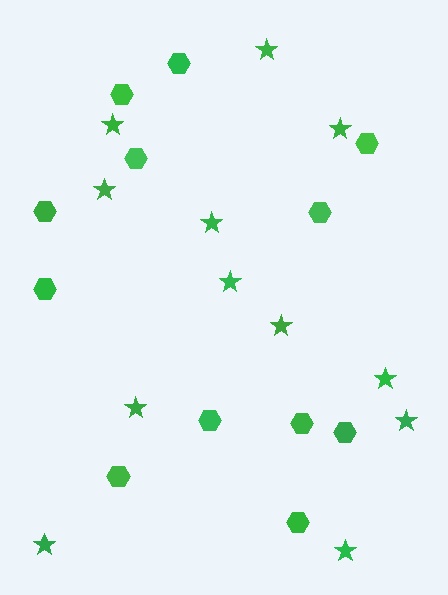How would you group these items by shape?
There are 2 groups: one group of hexagons (12) and one group of stars (12).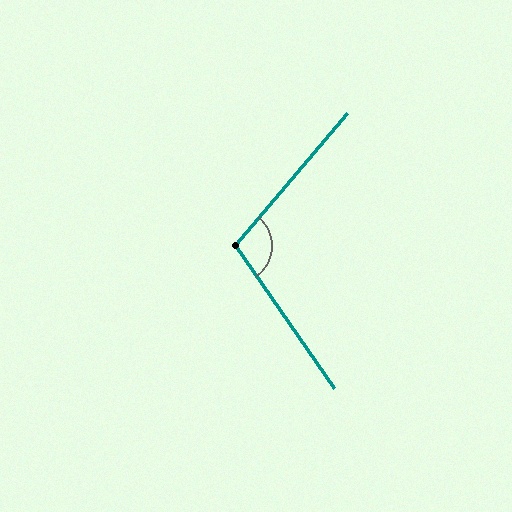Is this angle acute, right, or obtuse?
It is obtuse.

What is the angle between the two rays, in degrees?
Approximately 105 degrees.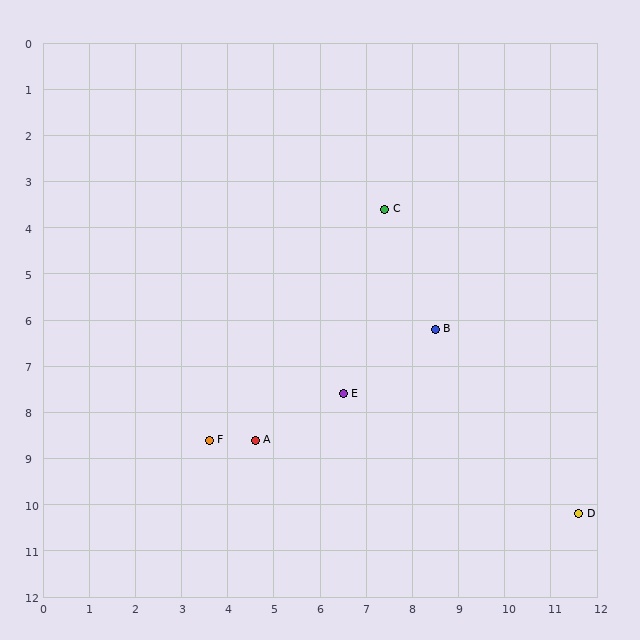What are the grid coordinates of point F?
Point F is at approximately (3.6, 8.6).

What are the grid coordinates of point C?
Point C is at approximately (7.4, 3.6).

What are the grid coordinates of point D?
Point D is at approximately (11.6, 10.2).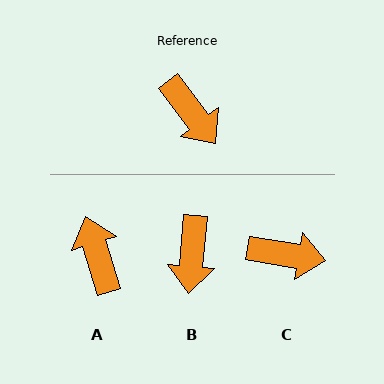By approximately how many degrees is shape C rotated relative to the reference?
Approximately 44 degrees counter-clockwise.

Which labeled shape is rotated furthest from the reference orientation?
A, about 160 degrees away.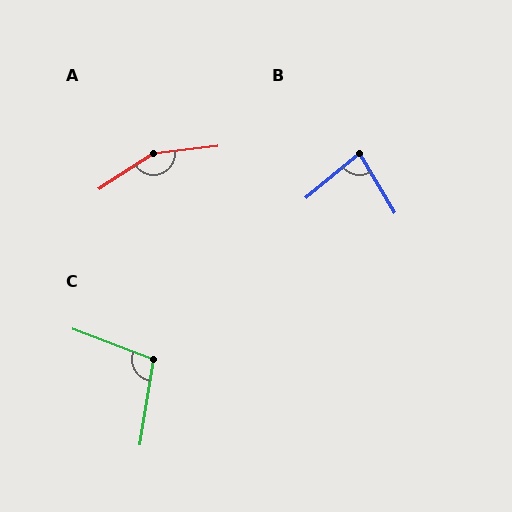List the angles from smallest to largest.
B (81°), C (102°), A (154°).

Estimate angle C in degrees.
Approximately 102 degrees.